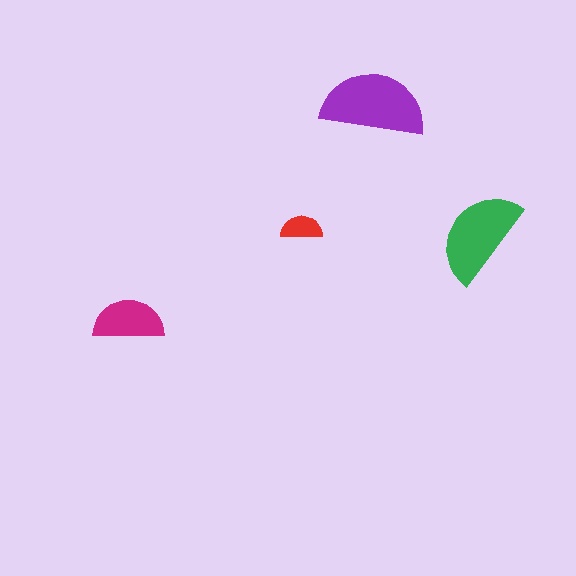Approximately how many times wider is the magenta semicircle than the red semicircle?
About 1.5 times wider.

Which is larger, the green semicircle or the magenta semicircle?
The green one.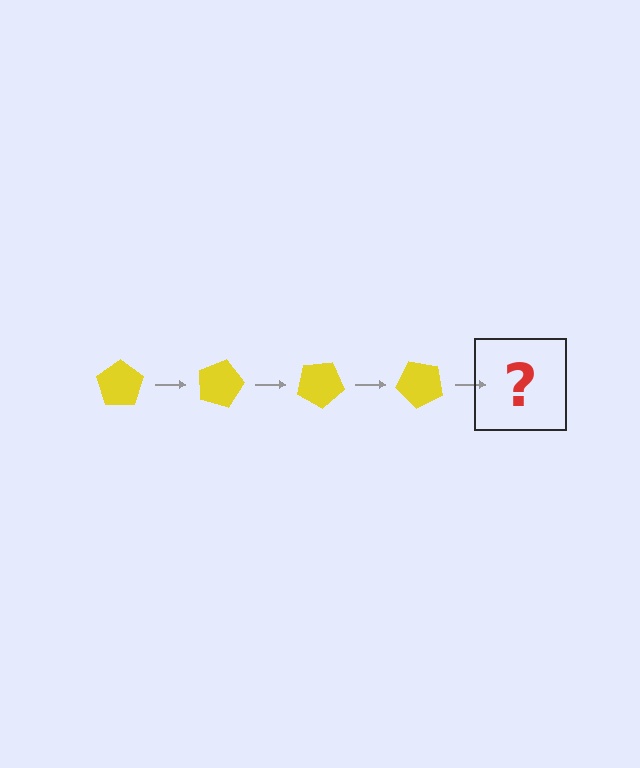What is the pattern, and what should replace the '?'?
The pattern is that the pentagon rotates 15 degrees each step. The '?' should be a yellow pentagon rotated 60 degrees.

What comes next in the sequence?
The next element should be a yellow pentagon rotated 60 degrees.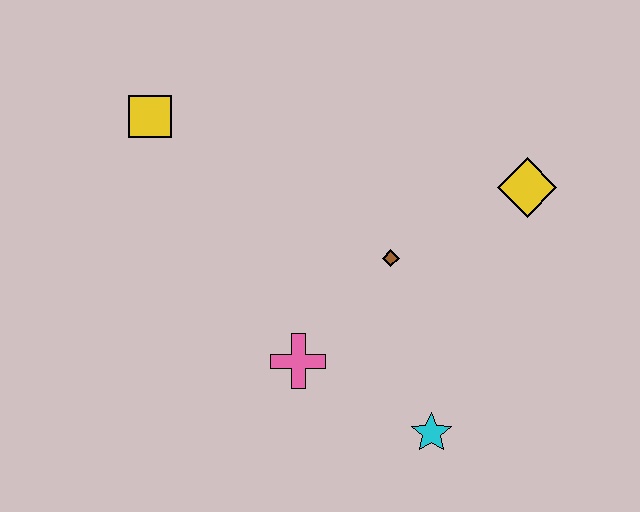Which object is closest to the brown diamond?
The pink cross is closest to the brown diamond.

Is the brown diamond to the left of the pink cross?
No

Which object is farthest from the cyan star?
The yellow square is farthest from the cyan star.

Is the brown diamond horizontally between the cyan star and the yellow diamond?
No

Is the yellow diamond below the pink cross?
No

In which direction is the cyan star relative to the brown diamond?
The cyan star is below the brown diamond.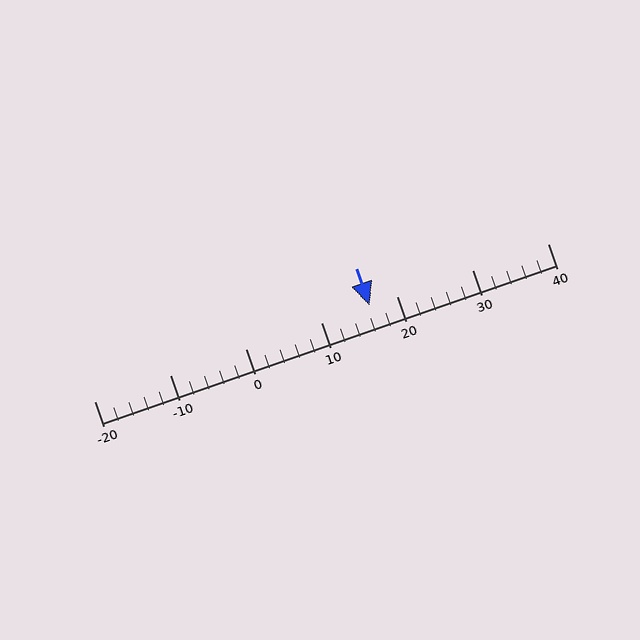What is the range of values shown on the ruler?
The ruler shows values from -20 to 40.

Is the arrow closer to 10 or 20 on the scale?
The arrow is closer to 20.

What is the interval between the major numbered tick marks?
The major tick marks are spaced 10 units apart.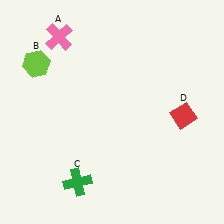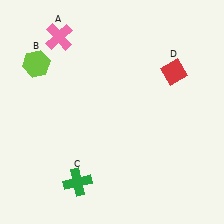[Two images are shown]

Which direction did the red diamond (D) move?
The red diamond (D) moved up.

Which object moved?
The red diamond (D) moved up.